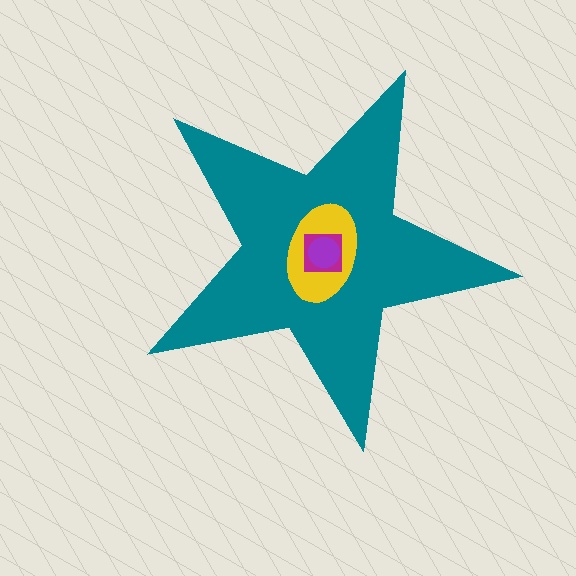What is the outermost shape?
The teal star.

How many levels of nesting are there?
4.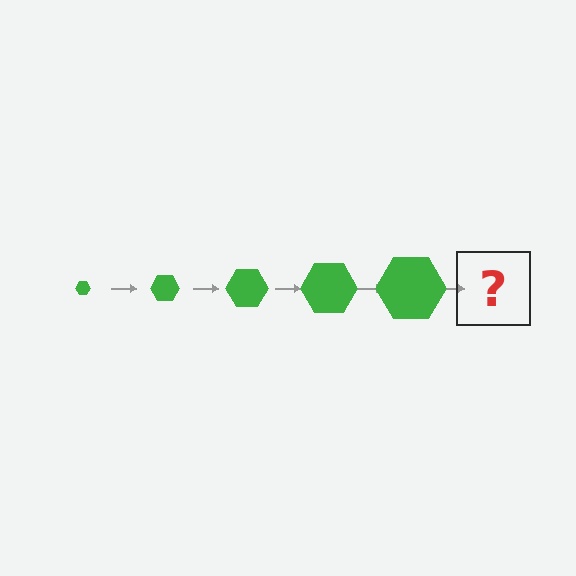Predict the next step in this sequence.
The next step is a green hexagon, larger than the previous one.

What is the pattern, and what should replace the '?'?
The pattern is that the hexagon gets progressively larger each step. The '?' should be a green hexagon, larger than the previous one.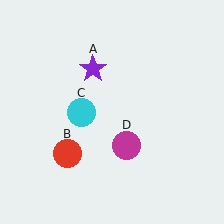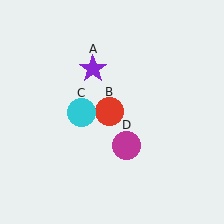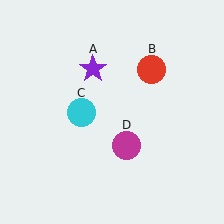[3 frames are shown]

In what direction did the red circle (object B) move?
The red circle (object B) moved up and to the right.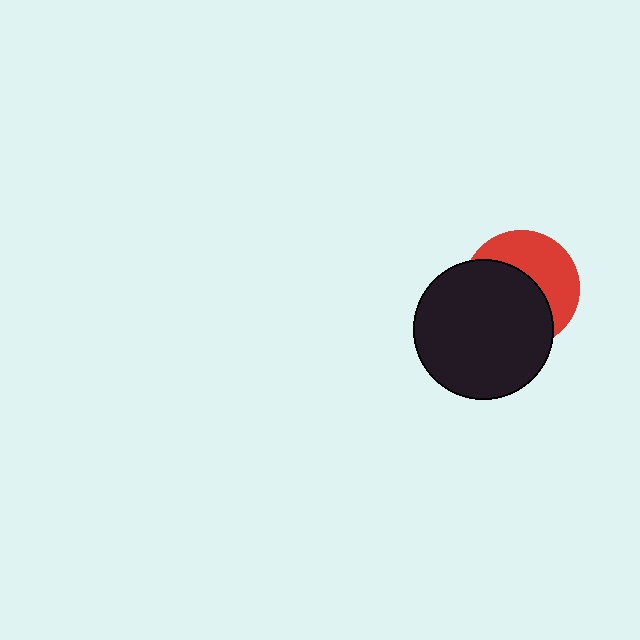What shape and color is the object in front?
The object in front is a black circle.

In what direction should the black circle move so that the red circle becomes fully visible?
The black circle should move toward the lower-left. That is the shortest direction to clear the overlap and leave the red circle fully visible.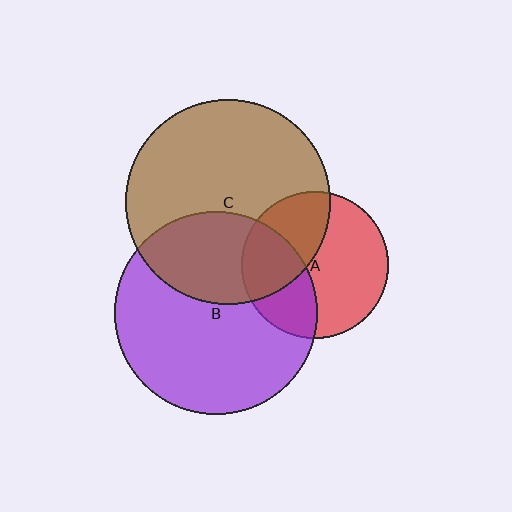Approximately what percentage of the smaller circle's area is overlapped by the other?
Approximately 40%.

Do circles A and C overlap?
Yes.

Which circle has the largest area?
Circle C (brown).